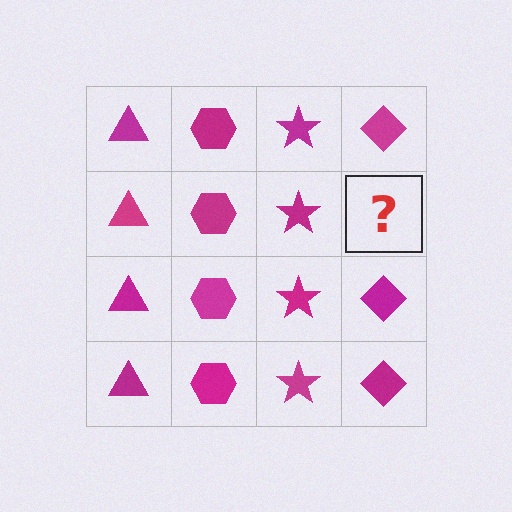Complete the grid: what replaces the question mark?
The question mark should be replaced with a magenta diamond.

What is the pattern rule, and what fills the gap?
The rule is that each column has a consistent shape. The gap should be filled with a magenta diamond.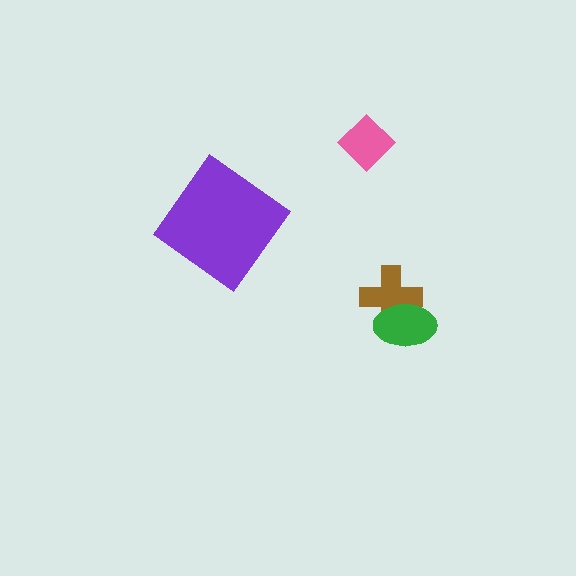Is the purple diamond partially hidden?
No, no other shape covers it.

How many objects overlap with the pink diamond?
0 objects overlap with the pink diamond.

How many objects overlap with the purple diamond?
0 objects overlap with the purple diamond.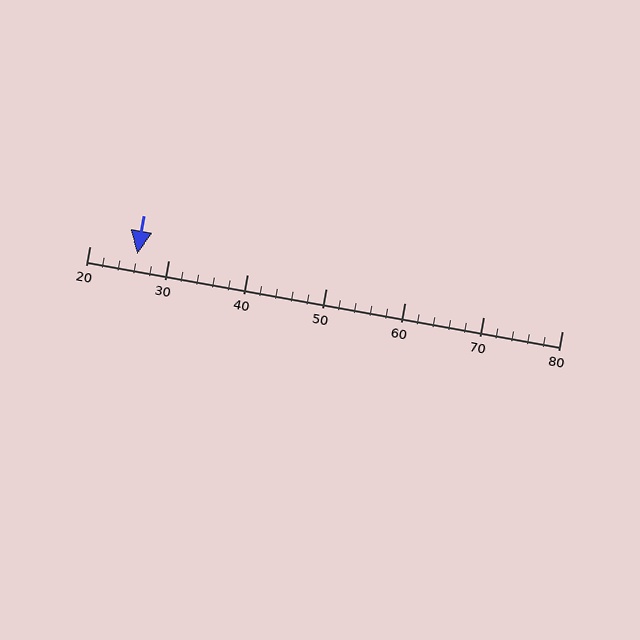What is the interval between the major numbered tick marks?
The major tick marks are spaced 10 units apart.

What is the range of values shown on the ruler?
The ruler shows values from 20 to 80.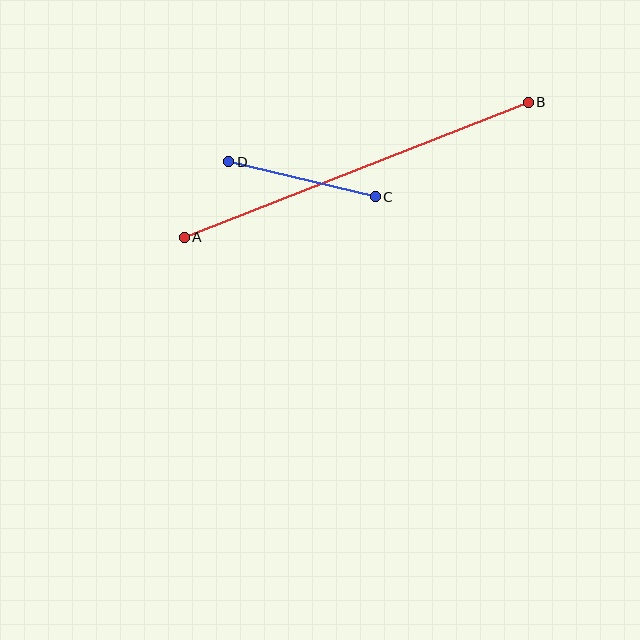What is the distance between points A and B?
The distance is approximately 370 pixels.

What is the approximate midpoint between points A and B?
The midpoint is at approximately (356, 170) pixels.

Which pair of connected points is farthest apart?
Points A and B are farthest apart.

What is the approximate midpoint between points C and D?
The midpoint is at approximately (302, 179) pixels.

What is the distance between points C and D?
The distance is approximately 151 pixels.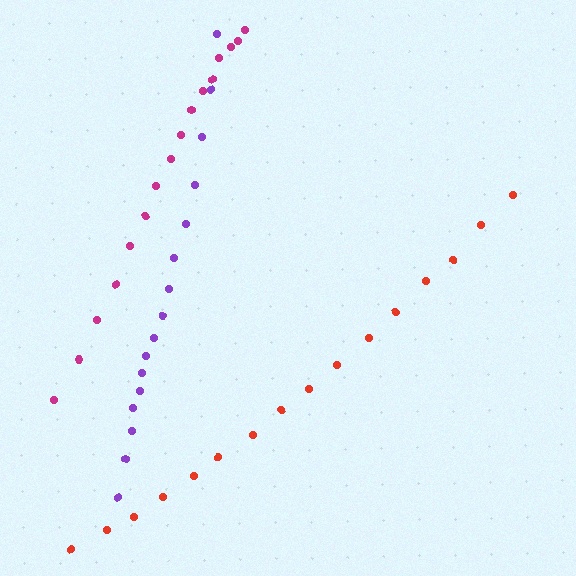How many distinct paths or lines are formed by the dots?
There are 3 distinct paths.